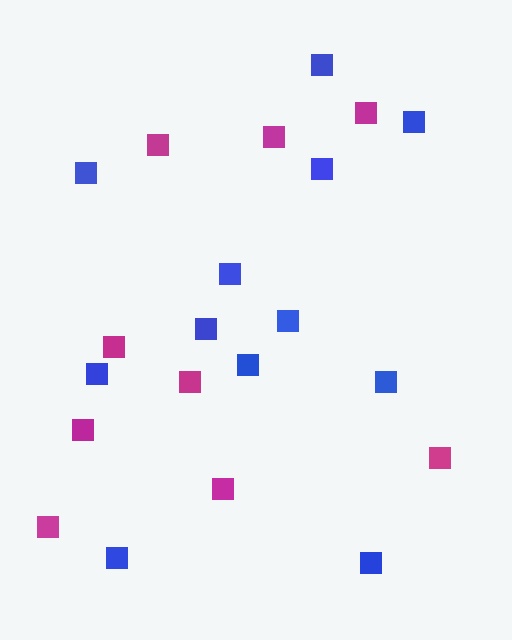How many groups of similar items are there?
There are 2 groups: one group of blue squares (12) and one group of magenta squares (9).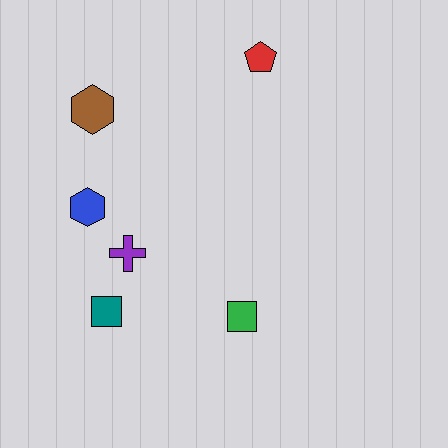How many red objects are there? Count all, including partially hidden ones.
There is 1 red object.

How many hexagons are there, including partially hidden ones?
There are 2 hexagons.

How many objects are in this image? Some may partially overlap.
There are 6 objects.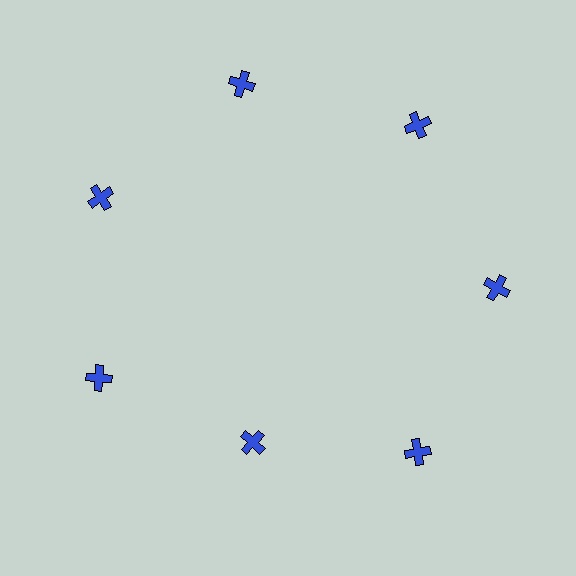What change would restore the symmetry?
The symmetry would be restored by moving it outward, back onto the ring so that all 7 crosses sit at equal angles and equal distance from the center.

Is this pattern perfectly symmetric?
No. The 7 blue crosses are arranged in a ring, but one element near the 6 o'clock position is pulled inward toward the center, breaking the 7-fold rotational symmetry.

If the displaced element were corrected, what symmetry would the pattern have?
It would have 7-fold rotational symmetry — the pattern would map onto itself every 51 degrees.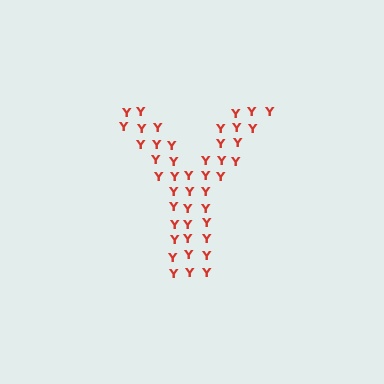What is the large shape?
The large shape is the letter Y.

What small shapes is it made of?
It is made of small letter Y's.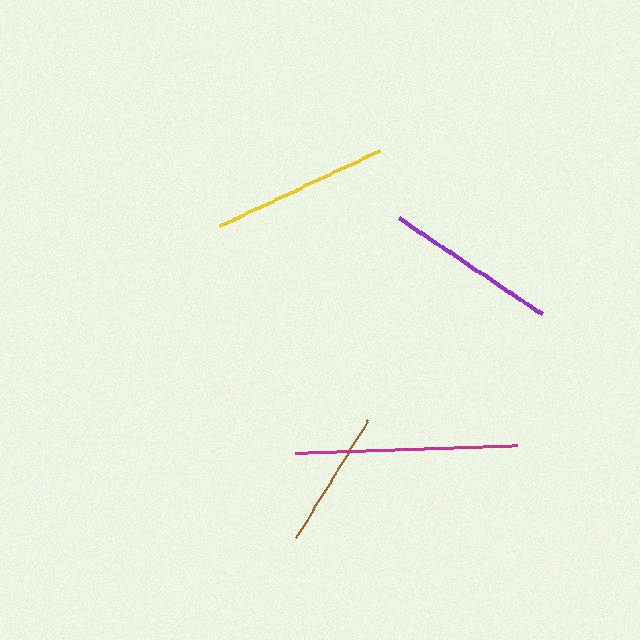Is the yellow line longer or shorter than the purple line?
The yellow line is longer than the purple line.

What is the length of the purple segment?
The purple segment is approximately 172 pixels long.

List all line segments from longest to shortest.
From longest to shortest: magenta, yellow, purple, brown.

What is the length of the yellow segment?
The yellow segment is approximately 177 pixels long.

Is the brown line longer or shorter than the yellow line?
The yellow line is longer than the brown line.